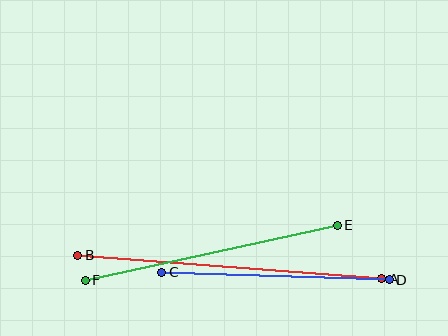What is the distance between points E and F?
The distance is approximately 258 pixels.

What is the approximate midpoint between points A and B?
The midpoint is at approximately (230, 267) pixels.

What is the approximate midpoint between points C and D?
The midpoint is at approximately (276, 276) pixels.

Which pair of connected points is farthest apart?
Points A and B are farthest apart.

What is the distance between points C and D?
The distance is approximately 228 pixels.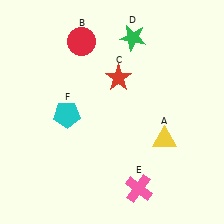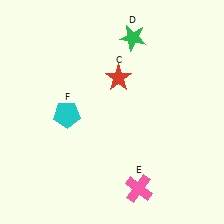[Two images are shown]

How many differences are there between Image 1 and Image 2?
There are 2 differences between the two images.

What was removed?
The yellow triangle (A), the red circle (B) were removed in Image 2.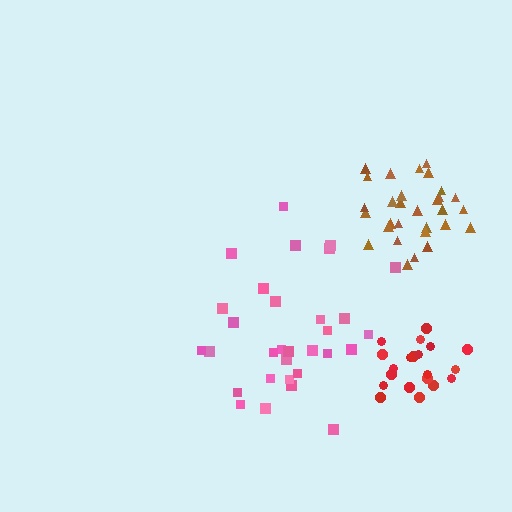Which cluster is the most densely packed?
Brown.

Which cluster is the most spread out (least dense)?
Pink.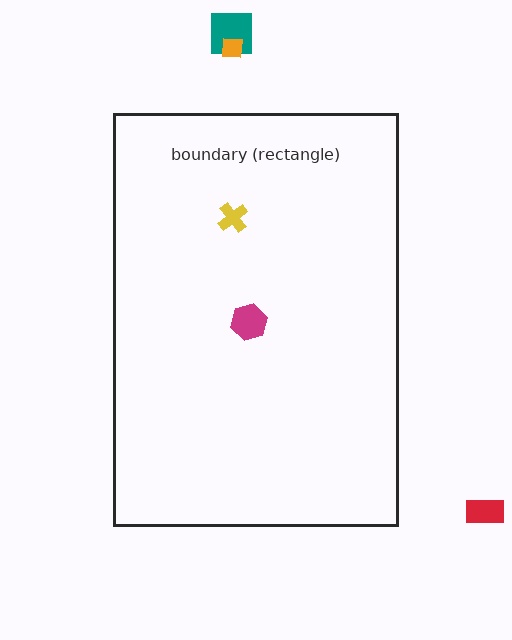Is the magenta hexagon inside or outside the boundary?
Inside.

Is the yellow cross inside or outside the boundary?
Inside.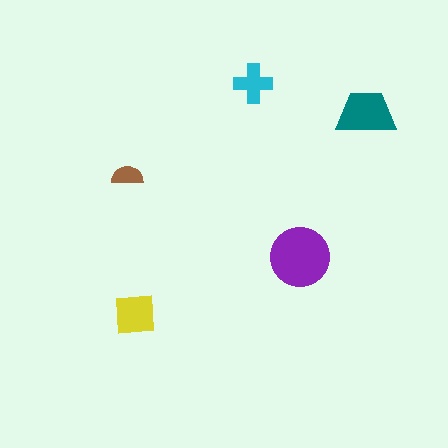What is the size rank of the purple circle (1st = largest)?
1st.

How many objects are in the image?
There are 5 objects in the image.